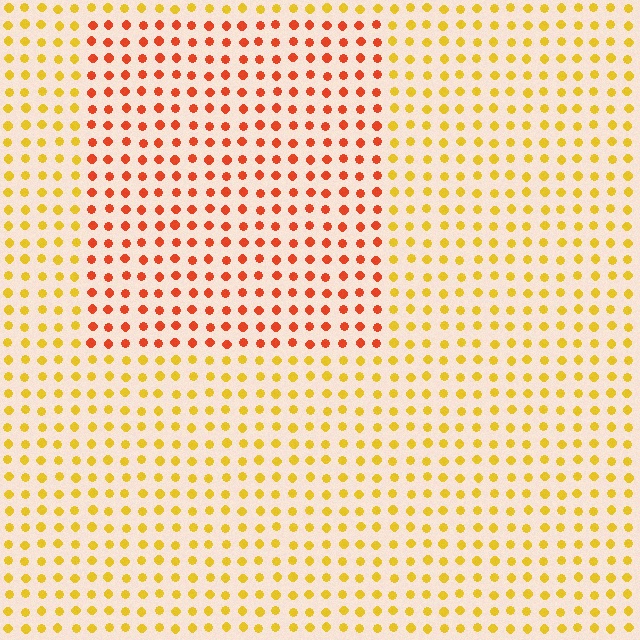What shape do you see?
I see a rectangle.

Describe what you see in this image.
The image is filled with small yellow elements in a uniform arrangement. A rectangle-shaped region is visible where the elements are tinted to a slightly different hue, forming a subtle color boundary.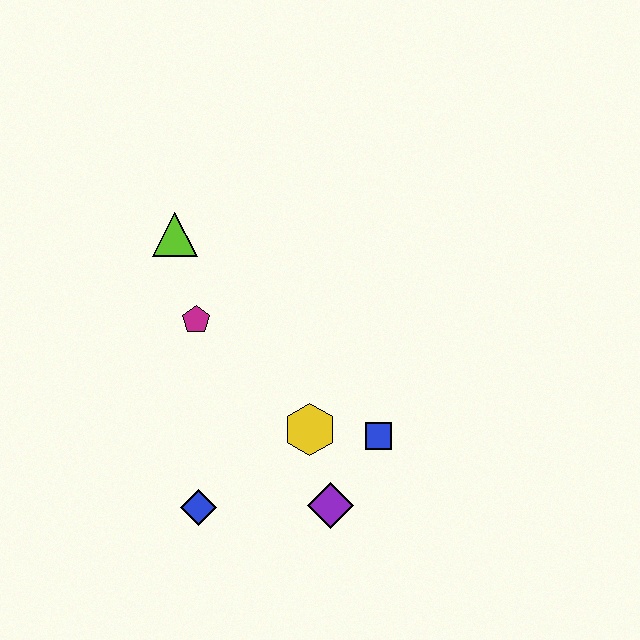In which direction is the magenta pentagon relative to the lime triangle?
The magenta pentagon is below the lime triangle.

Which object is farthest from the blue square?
The lime triangle is farthest from the blue square.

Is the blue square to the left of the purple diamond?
No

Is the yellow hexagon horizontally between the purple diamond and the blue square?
No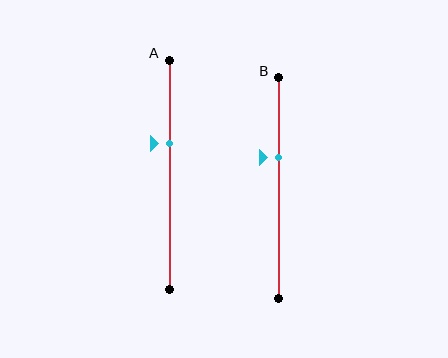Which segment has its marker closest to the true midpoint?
Segment A has its marker closest to the true midpoint.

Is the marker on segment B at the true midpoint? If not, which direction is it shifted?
No, the marker on segment B is shifted upward by about 14% of the segment length.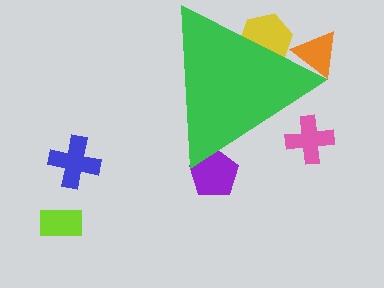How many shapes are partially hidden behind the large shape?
4 shapes are partially hidden.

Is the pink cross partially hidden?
Yes, the pink cross is partially hidden behind the green triangle.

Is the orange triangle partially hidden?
Yes, the orange triangle is partially hidden behind the green triangle.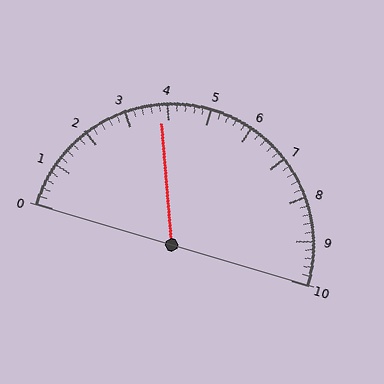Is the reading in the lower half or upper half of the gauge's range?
The reading is in the lower half of the range (0 to 10).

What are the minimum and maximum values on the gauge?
The gauge ranges from 0 to 10.